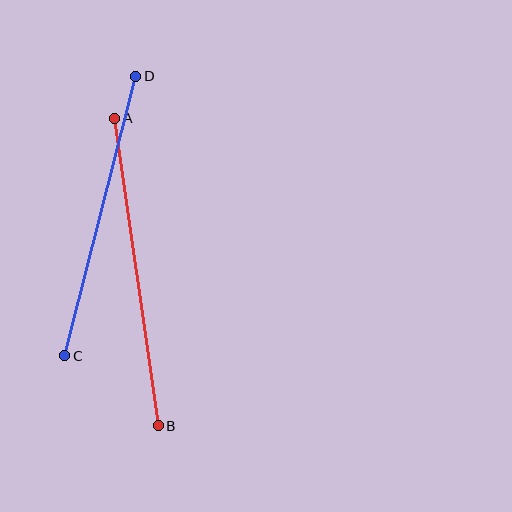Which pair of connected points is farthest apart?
Points A and B are farthest apart.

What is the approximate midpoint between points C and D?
The midpoint is at approximately (100, 216) pixels.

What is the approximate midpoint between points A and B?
The midpoint is at approximately (137, 272) pixels.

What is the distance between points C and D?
The distance is approximately 288 pixels.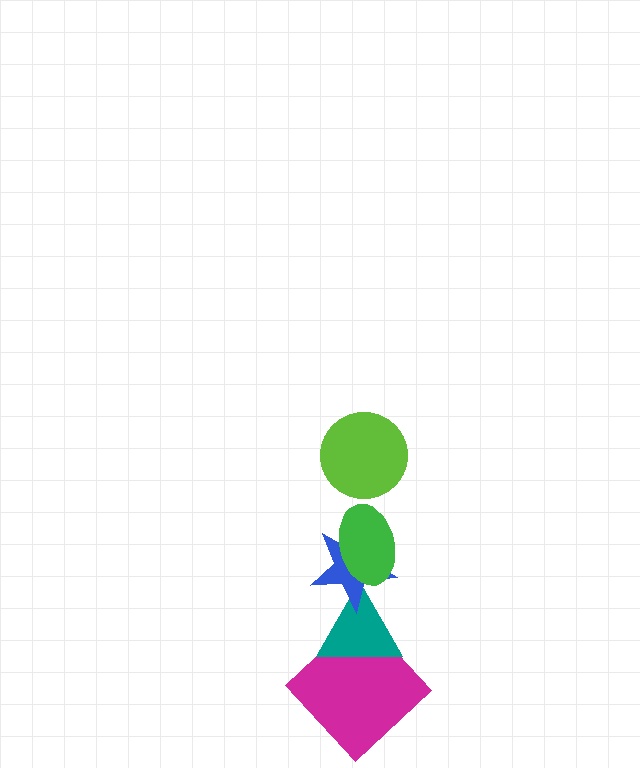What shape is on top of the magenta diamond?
The teal triangle is on top of the magenta diamond.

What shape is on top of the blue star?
The green ellipse is on top of the blue star.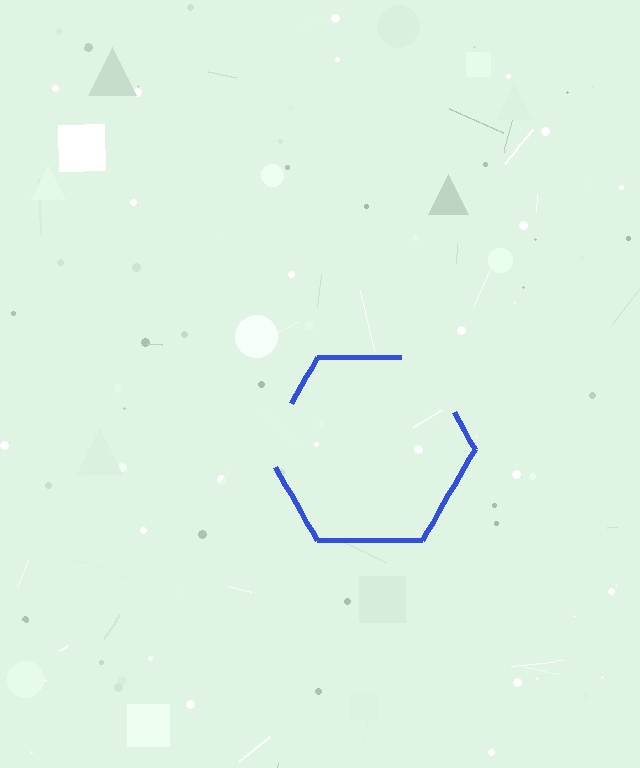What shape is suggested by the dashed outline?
The dashed outline suggests a hexagon.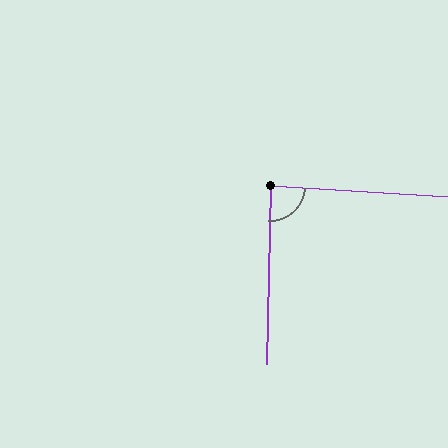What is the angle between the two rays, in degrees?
Approximately 88 degrees.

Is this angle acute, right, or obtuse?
It is approximately a right angle.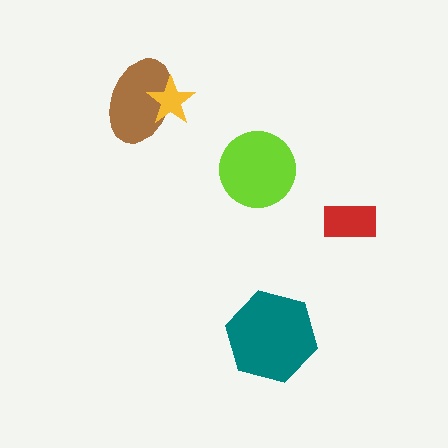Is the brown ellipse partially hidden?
Yes, it is partially covered by another shape.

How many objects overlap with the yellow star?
1 object overlaps with the yellow star.